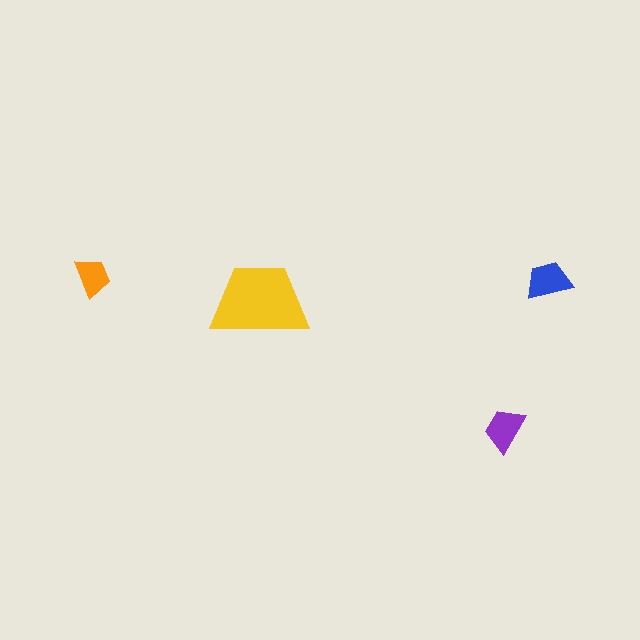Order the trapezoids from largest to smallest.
the yellow one, the blue one, the purple one, the orange one.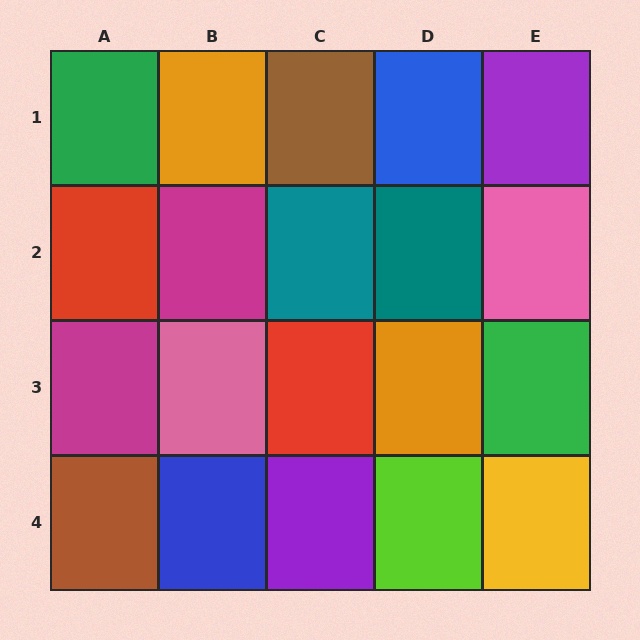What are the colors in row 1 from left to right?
Green, orange, brown, blue, purple.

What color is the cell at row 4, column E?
Yellow.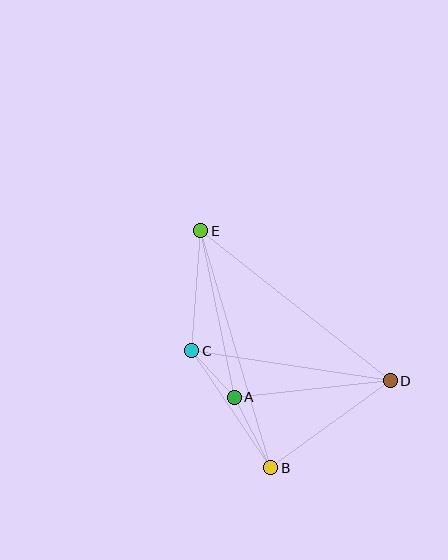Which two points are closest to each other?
Points A and C are closest to each other.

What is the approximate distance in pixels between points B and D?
The distance between B and D is approximately 148 pixels.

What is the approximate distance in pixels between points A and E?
The distance between A and E is approximately 170 pixels.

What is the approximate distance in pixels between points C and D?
The distance between C and D is approximately 201 pixels.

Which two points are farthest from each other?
Points B and E are farthest from each other.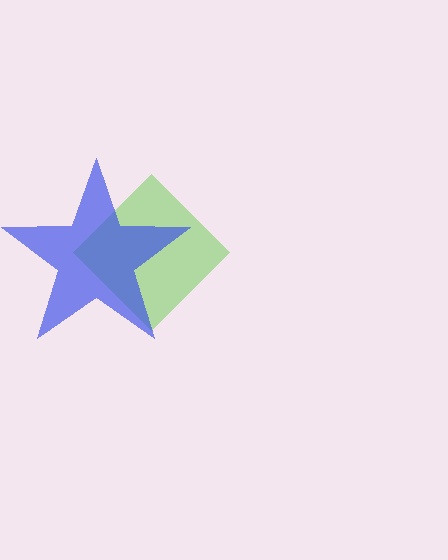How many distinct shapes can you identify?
There are 2 distinct shapes: a lime diamond, a blue star.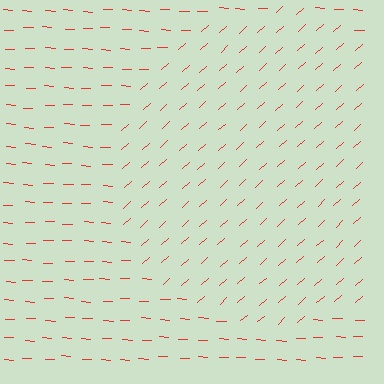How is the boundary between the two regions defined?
The boundary is defined purely by a change in line orientation (approximately 45 degrees difference). All lines are the same color and thickness.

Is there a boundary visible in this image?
Yes, there is a texture boundary formed by a change in line orientation.